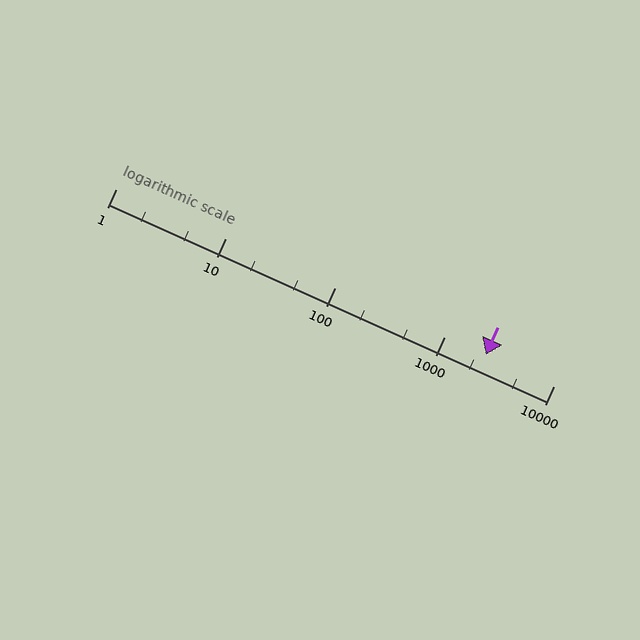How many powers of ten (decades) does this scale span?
The scale spans 4 decades, from 1 to 10000.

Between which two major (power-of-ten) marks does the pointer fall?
The pointer is between 1000 and 10000.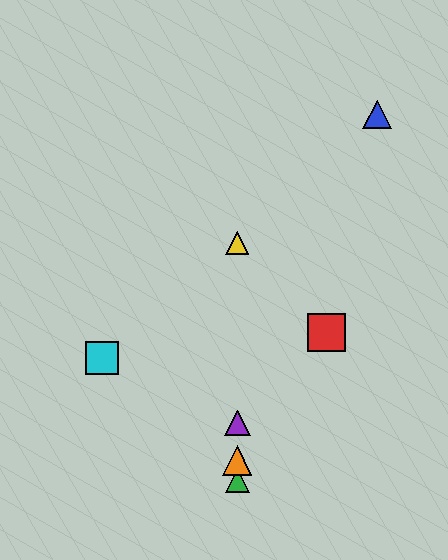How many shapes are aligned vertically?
4 shapes (the green triangle, the yellow triangle, the purple triangle, the orange triangle) are aligned vertically.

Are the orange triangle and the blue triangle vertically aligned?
No, the orange triangle is at x≈237 and the blue triangle is at x≈377.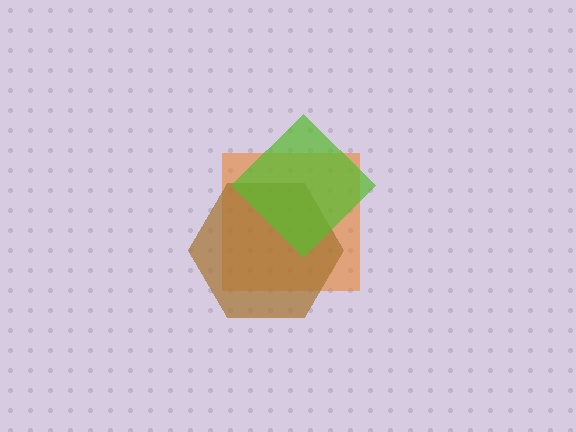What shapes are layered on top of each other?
The layered shapes are: an orange square, a brown hexagon, a lime diamond.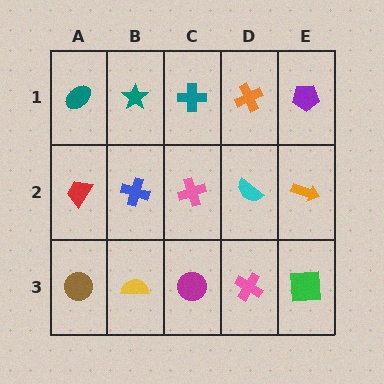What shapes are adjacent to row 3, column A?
A red trapezoid (row 2, column A), a yellow semicircle (row 3, column B).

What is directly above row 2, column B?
A teal star.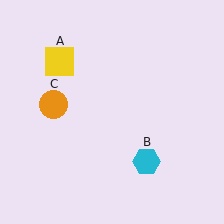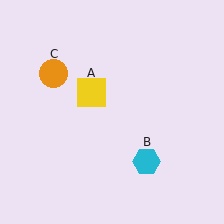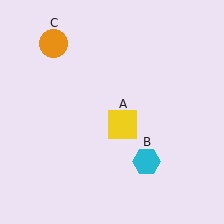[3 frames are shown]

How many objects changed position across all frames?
2 objects changed position: yellow square (object A), orange circle (object C).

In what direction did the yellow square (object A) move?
The yellow square (object A) moved down and to the right.